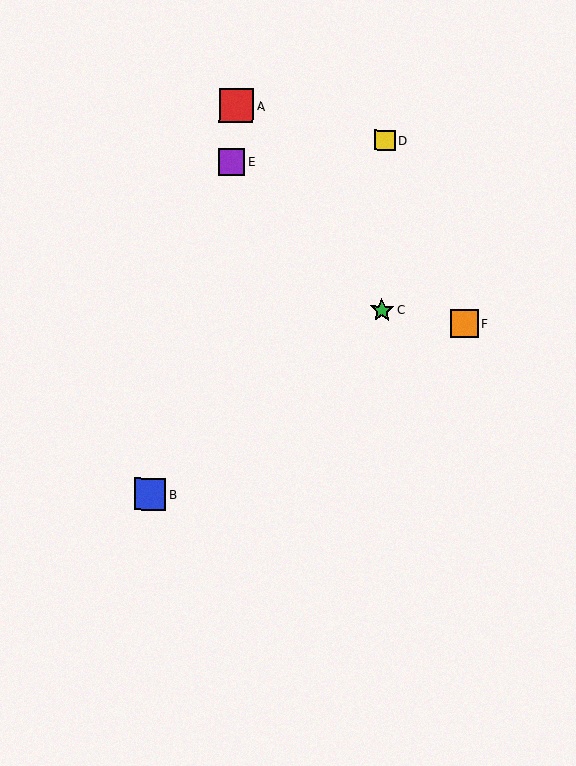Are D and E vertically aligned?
No, D is at x≈385 and E is at x≈231.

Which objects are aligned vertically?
Objects C, D are aligned vertically.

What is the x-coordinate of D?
Object D is at x≈385.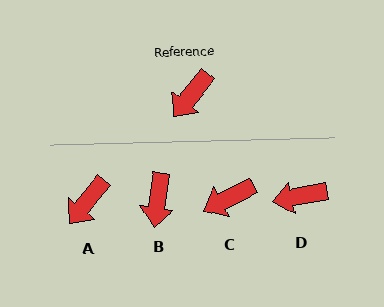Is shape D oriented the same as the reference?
No, it is off by about 40 degrees.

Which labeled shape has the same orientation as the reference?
A.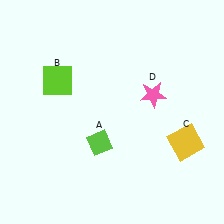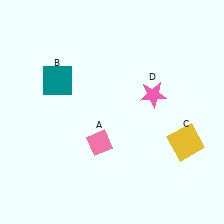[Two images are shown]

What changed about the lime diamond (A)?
In Image 1, A is lime. In Image 2, it changed to pink.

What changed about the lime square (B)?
In Image 1, B is lime. In Image 2, it changed to teal.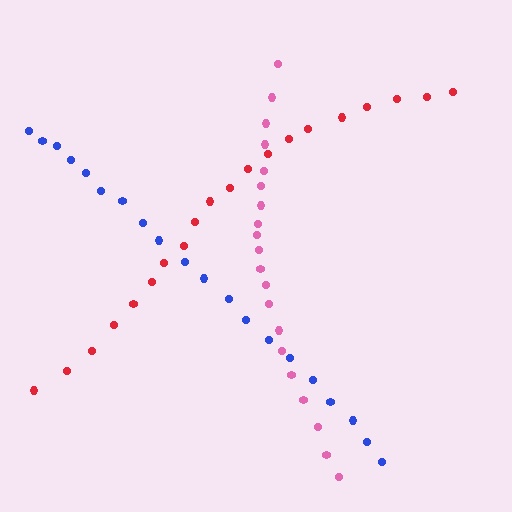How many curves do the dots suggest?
There are 3 distinct paths.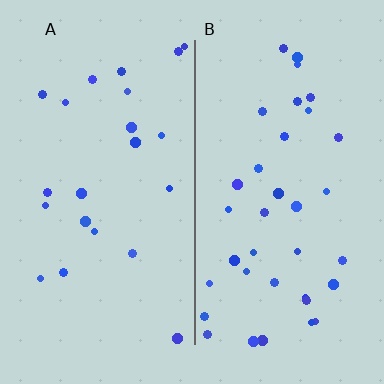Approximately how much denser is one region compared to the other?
Approximately 1.6× — region B over region A.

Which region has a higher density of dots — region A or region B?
B (the right).